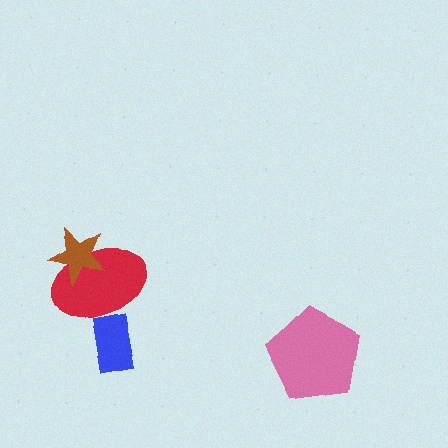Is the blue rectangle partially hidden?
No, no other shape covers it.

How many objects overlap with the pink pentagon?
0 objects overlap with the pink pentagon.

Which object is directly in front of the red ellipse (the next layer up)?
The brown star is directly in front of the red ellipse.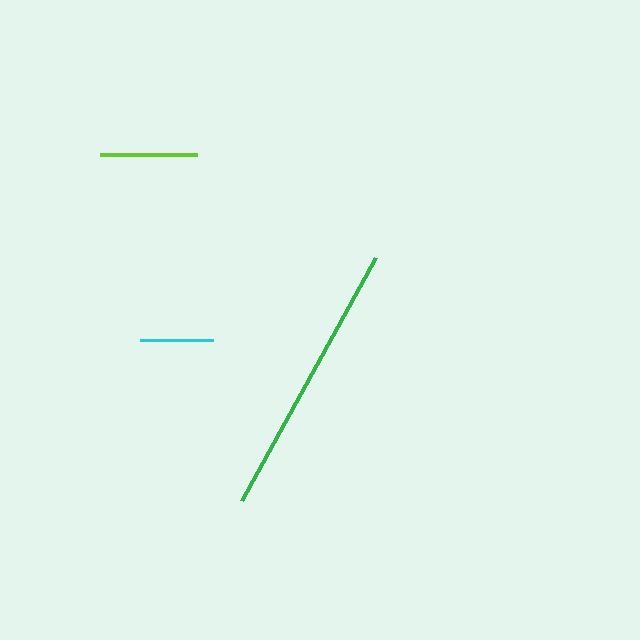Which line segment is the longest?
The green line is the longest at approximately 277 pixels.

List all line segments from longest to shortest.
From longest to shortest: green, lime, cyan.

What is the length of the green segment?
The green segment is approximately 277 pixels long.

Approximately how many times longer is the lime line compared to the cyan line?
The lime line is approximately 1.3 times the length of the cyan line.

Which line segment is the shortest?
The cyan line is the shortest at approximately 73 pixels.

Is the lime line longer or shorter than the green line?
The green line is longer than the lime line.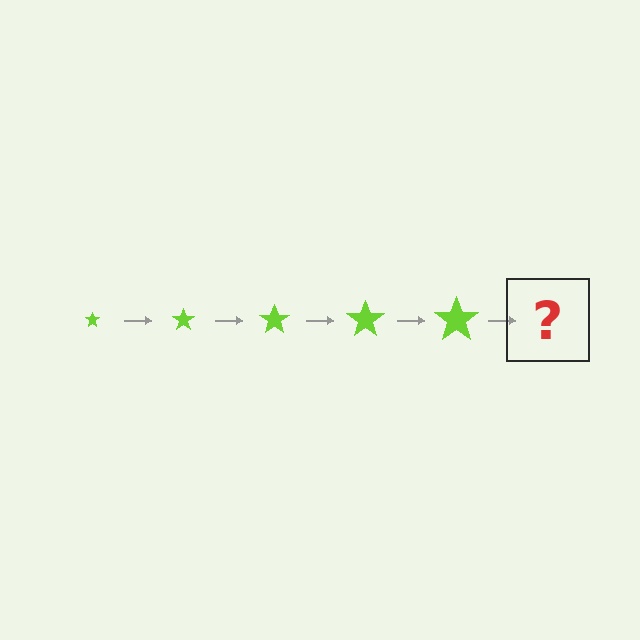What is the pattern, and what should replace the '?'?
The pattern is that the star gets progressively larger each step. The '?' should be a lime star, larger than the previous one.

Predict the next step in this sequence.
The next step is a lime star, larger than the previous one.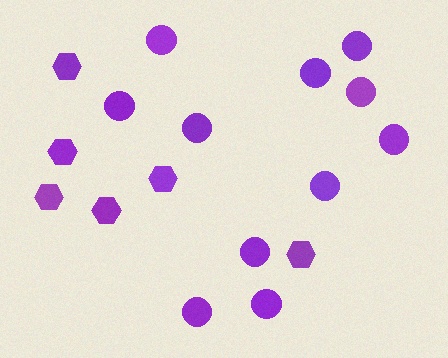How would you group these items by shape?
There are 2 groups: one group of circles (11) and one group of hexagons (6).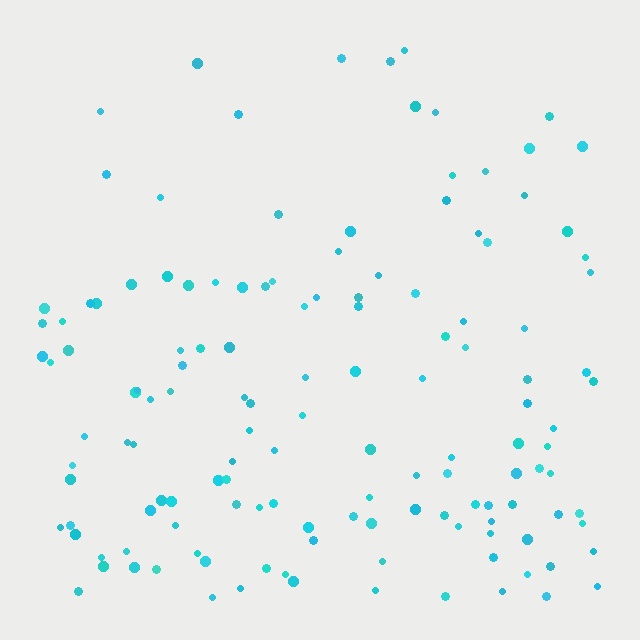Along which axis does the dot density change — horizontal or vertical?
Vertical.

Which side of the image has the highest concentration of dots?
The bottom.